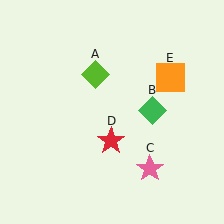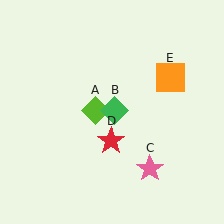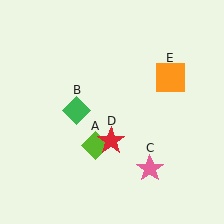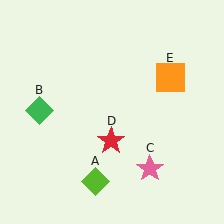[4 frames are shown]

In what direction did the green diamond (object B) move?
The green diamond (object B) moved left.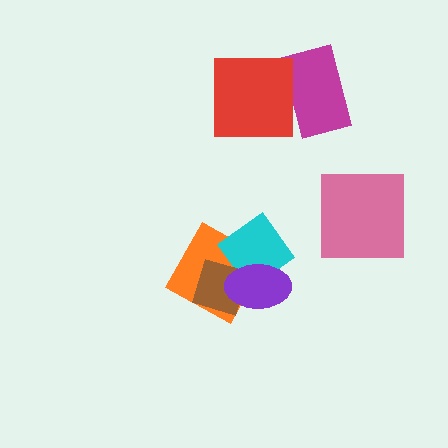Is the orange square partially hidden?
Yes, it is partially covered by another shape.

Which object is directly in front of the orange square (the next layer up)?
The cyan diamond is directly in front of the orange square.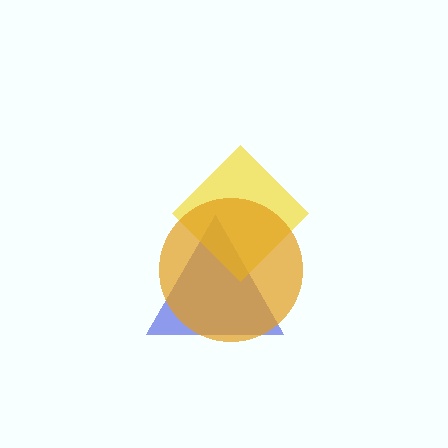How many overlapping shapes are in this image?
There are 3 overlapping shapes in the image.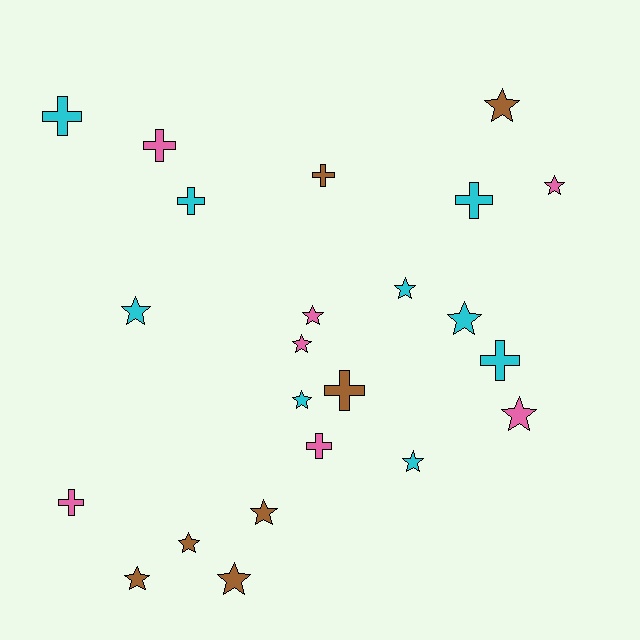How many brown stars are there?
There are 5 brown stars.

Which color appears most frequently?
Cyan, with 9 objects.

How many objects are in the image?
There are 23 objects.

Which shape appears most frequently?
Star, with 14 objects.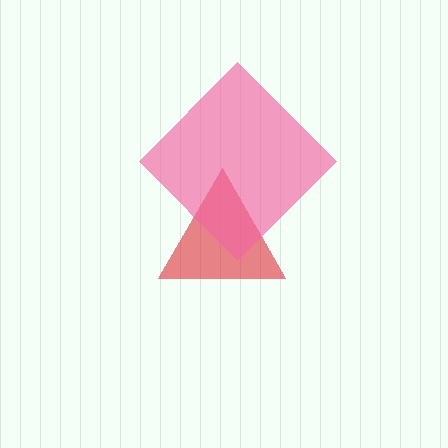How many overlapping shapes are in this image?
There are 2 overlapping shapes in the image.